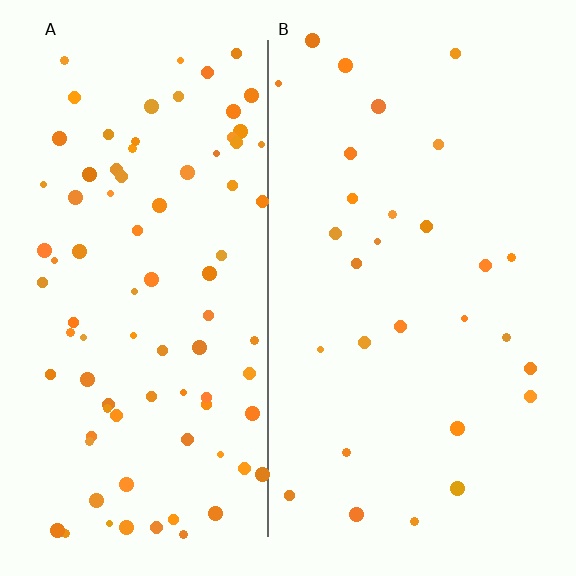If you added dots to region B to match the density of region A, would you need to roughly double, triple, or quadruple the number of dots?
Approximately triple.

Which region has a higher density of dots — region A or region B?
A (the left).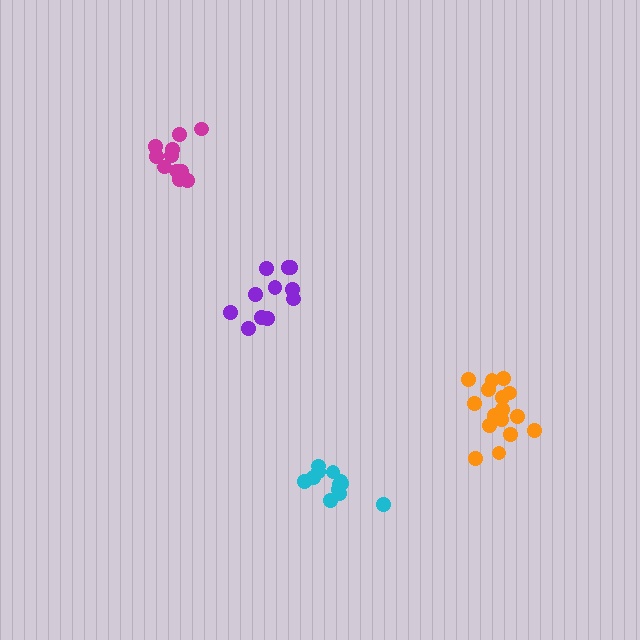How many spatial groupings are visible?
There are 4 spatial groupings.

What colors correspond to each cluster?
The clusters are colored: orange, magenta, cyan, purple.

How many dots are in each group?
Group 1: 16 dots, Group 2: 11 dots, Group 3: 12 dots, Group 4: 11 dots (50 total).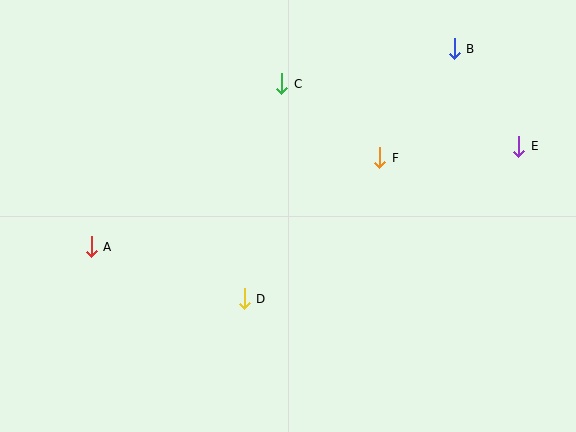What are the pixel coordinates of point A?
Point A is at (91, 247).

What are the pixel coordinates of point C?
Point C is at (282, 84).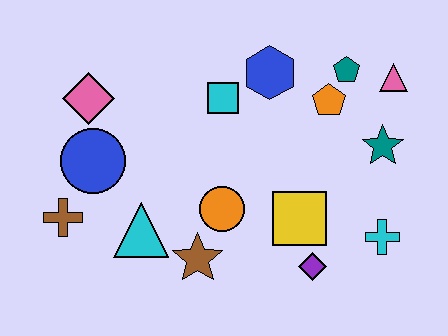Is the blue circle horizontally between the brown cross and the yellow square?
Yes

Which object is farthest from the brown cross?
The pink triangle is farthest from the brown cross.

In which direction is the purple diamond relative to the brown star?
The purple diamond is to the right of the brown star.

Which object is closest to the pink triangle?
The teal pentagon is closest to the pink triangle.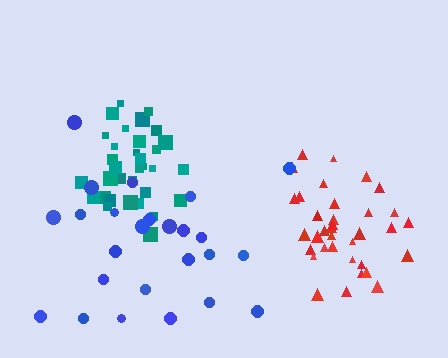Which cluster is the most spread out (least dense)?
Blue.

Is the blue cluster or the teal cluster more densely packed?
Teal.